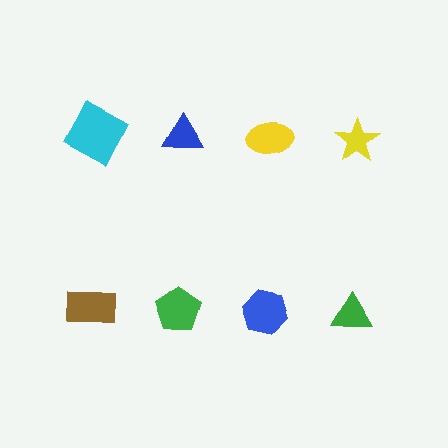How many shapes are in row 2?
4 shapes.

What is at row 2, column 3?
A blue hexagon.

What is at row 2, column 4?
A green triangle.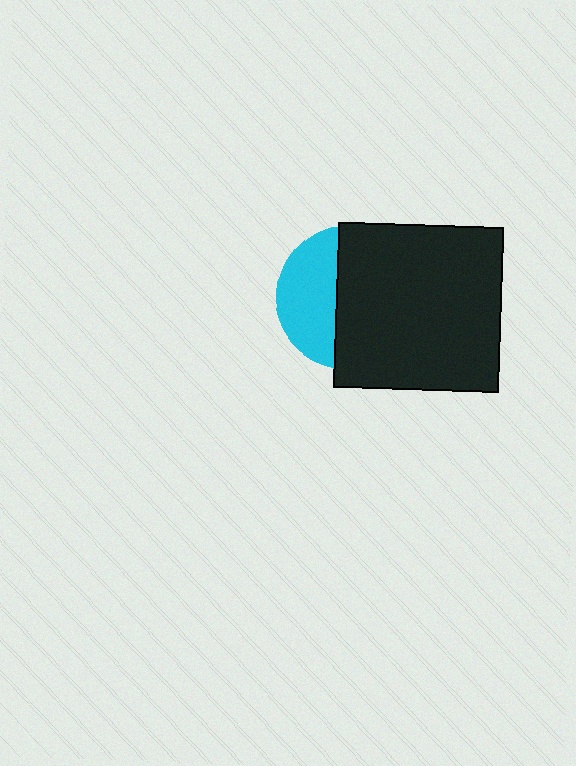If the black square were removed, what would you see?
You would see the complete cyan circle.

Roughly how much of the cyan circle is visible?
A small part of it is visible (roughly 40%).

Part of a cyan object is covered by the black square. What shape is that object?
It is a circle.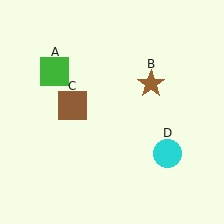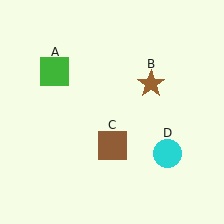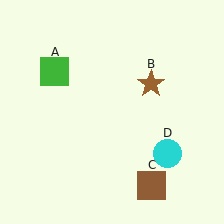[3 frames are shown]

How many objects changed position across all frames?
1 object changed position: brown square (object C).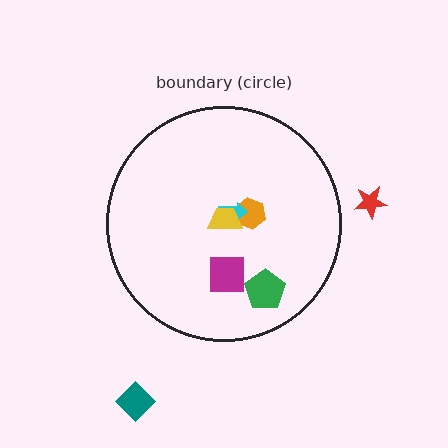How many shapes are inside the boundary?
5 inside, 2 outside.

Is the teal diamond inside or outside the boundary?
Outside.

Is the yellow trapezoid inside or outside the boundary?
Inside.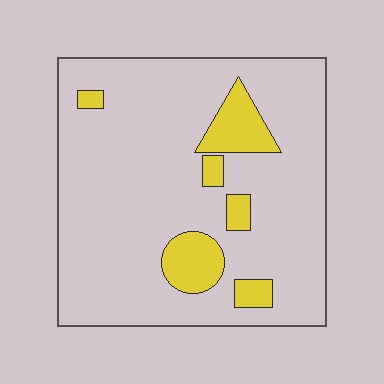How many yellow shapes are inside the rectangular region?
6.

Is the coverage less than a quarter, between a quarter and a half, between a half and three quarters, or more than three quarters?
Less than a quarter.